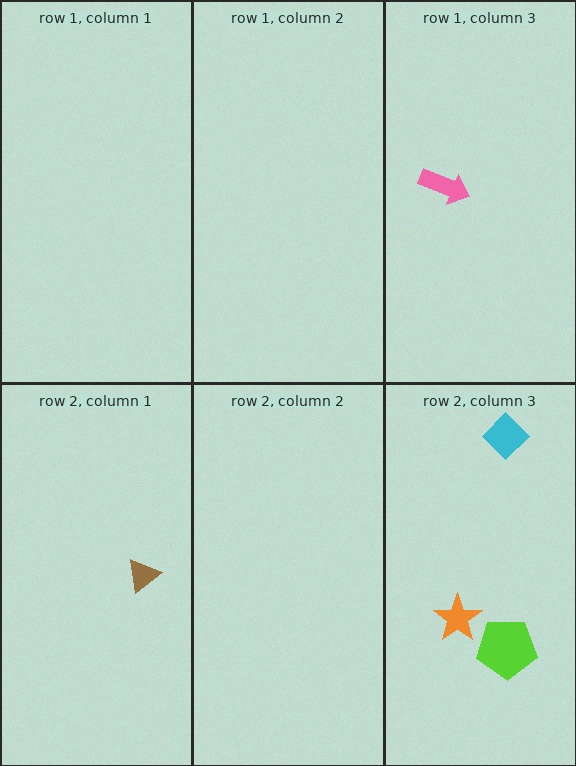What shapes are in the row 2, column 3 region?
The lime pentagon, the cyan diamond, the orange star.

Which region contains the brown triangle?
The row 2, column 1 region.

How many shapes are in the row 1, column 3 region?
1.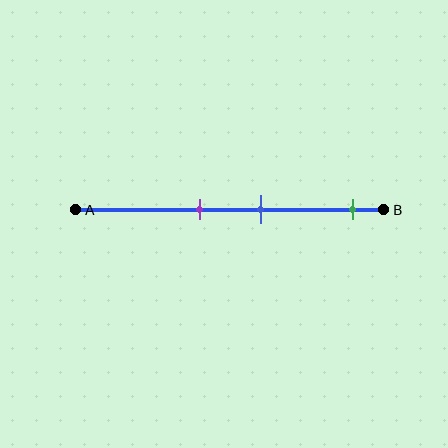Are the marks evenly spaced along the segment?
No, the marks are not evenly spaced.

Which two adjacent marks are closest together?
The purple and blue marks are the closest adjacent pair.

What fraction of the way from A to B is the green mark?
The green mark is approximately 90% (0.9) of the way from A to B.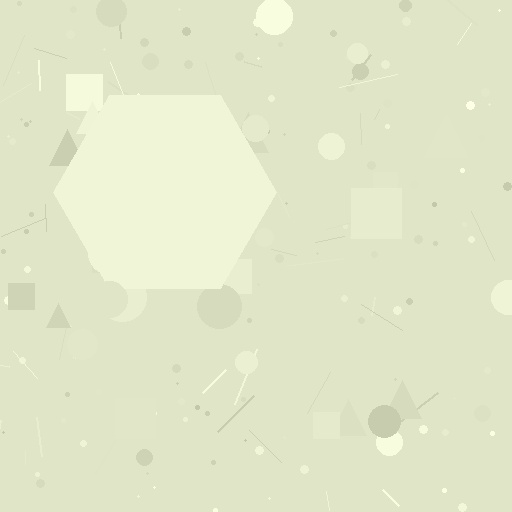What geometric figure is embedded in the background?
A hexagon is embedded in the background.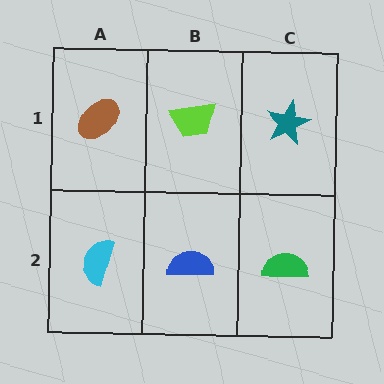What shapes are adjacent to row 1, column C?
A green semicircle (row 2, column C), a lime trapezoid (row 1, column B).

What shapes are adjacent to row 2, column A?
A brown ellipse (row 1, column A), a blue semicircle (row 2, column B).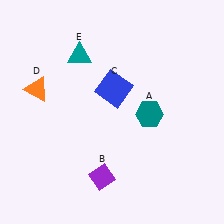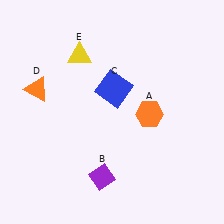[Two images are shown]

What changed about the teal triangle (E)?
In Image 1, E is teal. In Image 2, it changed to yellow.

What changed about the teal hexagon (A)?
In Image 1, A is teal. In Image 2, it changed to orange.